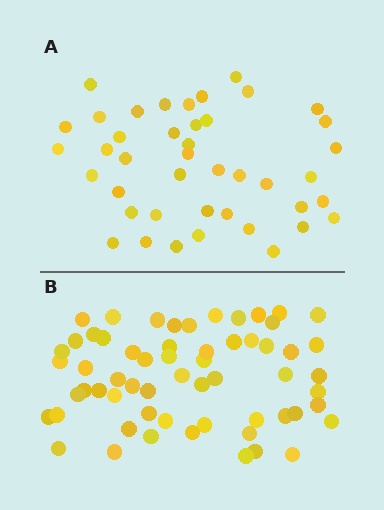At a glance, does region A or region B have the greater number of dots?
Region B (the bottom region) has more dots.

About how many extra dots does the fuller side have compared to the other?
Region B has approximately 20 more dots than region A.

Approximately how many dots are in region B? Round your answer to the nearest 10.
About 60 dots.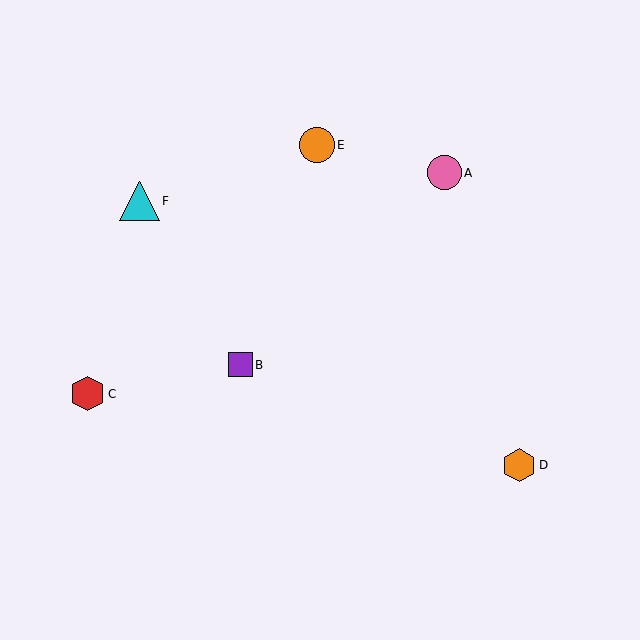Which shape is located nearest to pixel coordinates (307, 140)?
The orange circle (labeled E) at (317, 145) is nearest to that location.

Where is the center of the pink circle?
The center of the pink circle is at (445, 173).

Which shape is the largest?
The cyan triangle (labeled F) is the largest.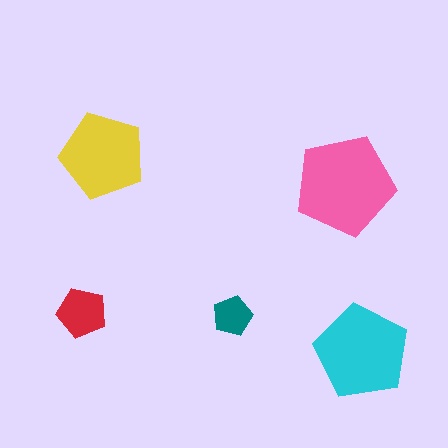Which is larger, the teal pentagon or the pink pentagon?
The pink one.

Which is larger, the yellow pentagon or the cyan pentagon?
The cyan one.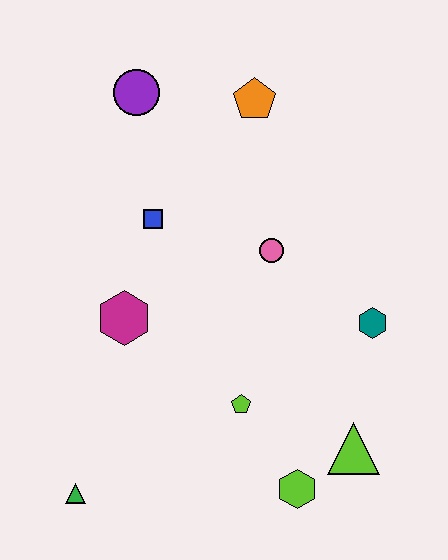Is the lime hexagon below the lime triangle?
Yes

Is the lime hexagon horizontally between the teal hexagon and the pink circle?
Yes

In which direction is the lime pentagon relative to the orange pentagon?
The lime pentagon is below the orange pentagon.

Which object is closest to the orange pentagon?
The purple circle is closest to the orange pentagon.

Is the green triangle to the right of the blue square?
No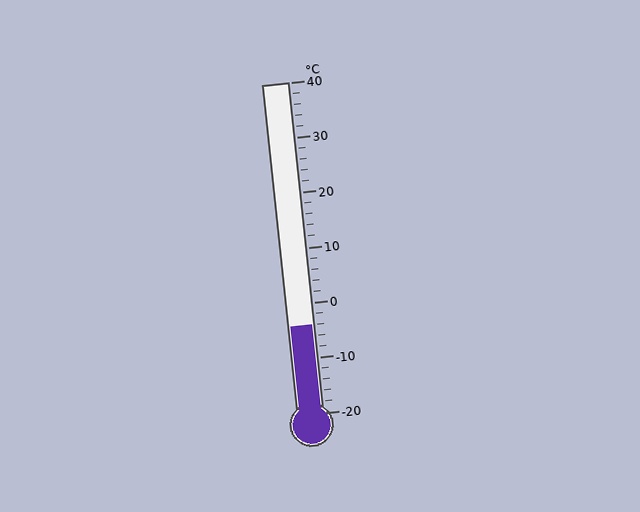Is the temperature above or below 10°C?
The temperature is below 10°C.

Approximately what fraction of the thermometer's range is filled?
The thermometer is filled to approximately 25% of its range.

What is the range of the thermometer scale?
The thermometer scale ranges from -20°C to 40°C.